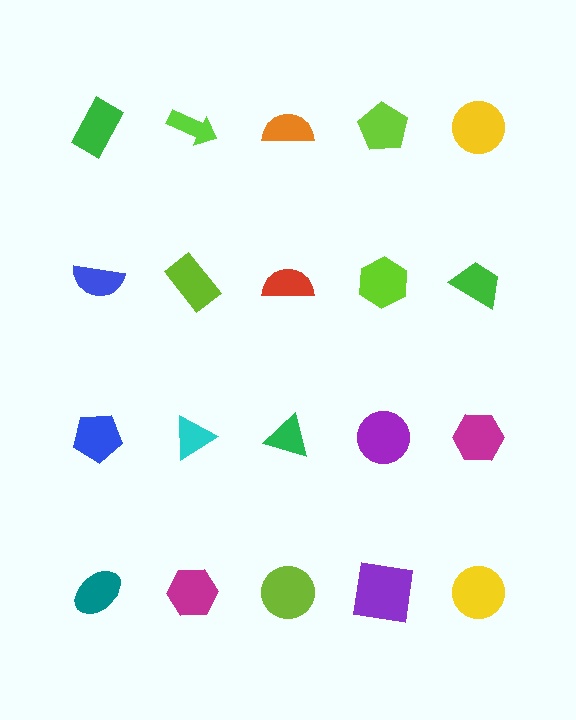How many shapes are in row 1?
5 shapes.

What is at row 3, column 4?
A purple circle.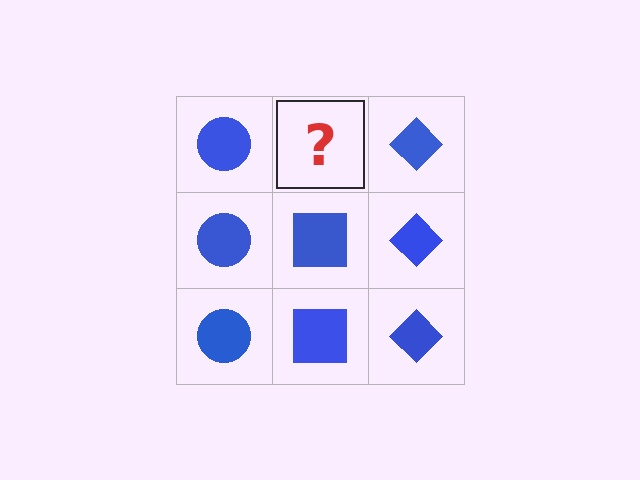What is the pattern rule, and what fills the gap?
The rule is that each column has a consistent shape. The gap should be filled with a blue square.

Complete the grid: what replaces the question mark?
The question mark should be replaced with a blue square.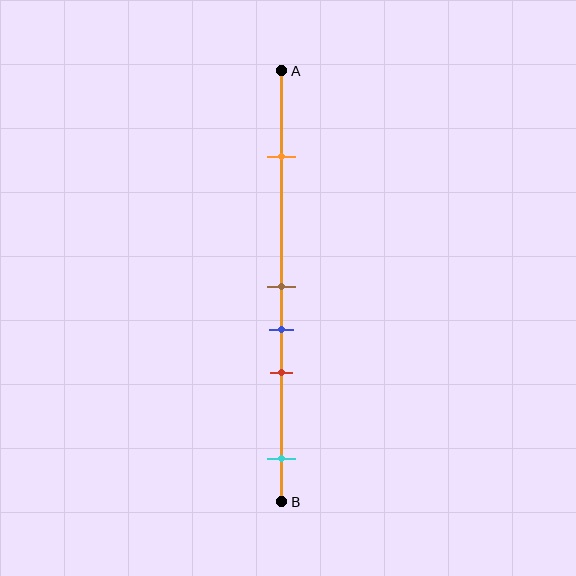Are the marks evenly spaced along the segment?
No, the marks are not evenly spaced.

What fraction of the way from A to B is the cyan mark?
The cyan mark is approximately 90% (0.9) of the way from A to B.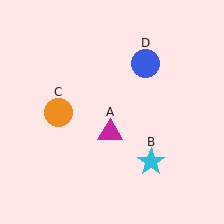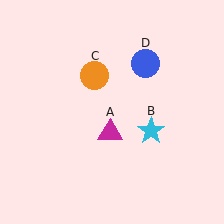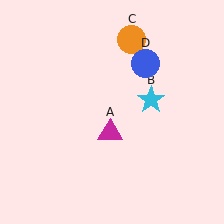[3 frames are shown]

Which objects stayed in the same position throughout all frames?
Magenta triangle (object A) and blue circle (object D) remained stationary.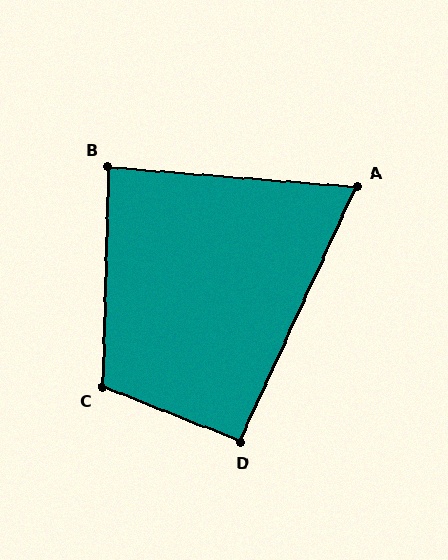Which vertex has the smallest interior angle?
A, at approximately 70 degrees.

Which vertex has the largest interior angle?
C, at approximately 110 degrees.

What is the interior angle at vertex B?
Approximately 87 degrees (approximately right).